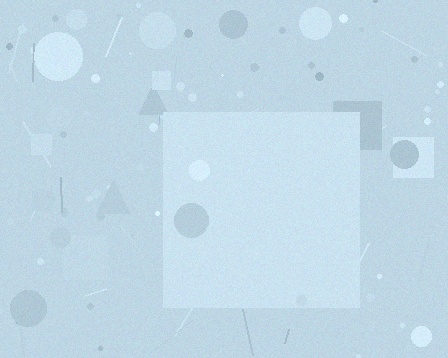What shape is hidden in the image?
A square is hidden in the image.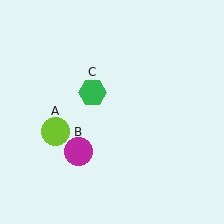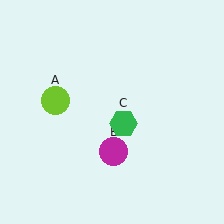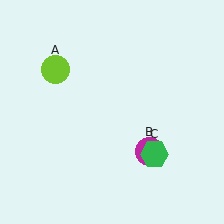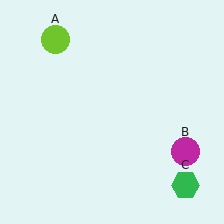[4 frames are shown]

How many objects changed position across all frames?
3 objects changed position: lime circle (object A), magenta circle (object B), green hexagon (object C).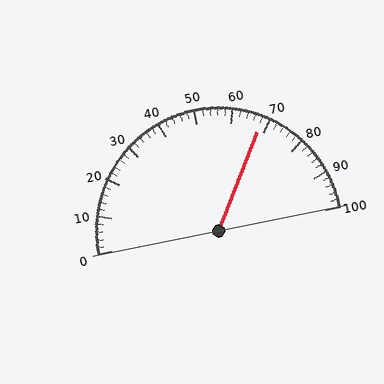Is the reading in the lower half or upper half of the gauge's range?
The reading is in the upper half of the range (0 to 100).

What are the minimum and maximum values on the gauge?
The gauge ranges from 0 to 100.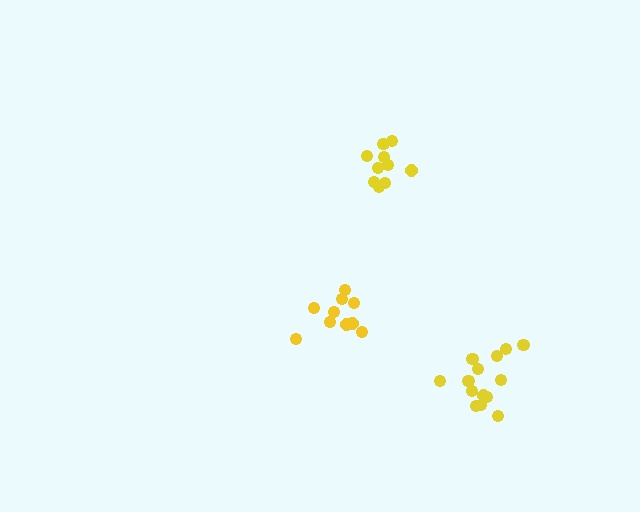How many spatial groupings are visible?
There are 3 spatial groupings.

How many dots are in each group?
Group 1: 10 dots, Group 2: 10 dots, Group 3: 14 dots (34 total).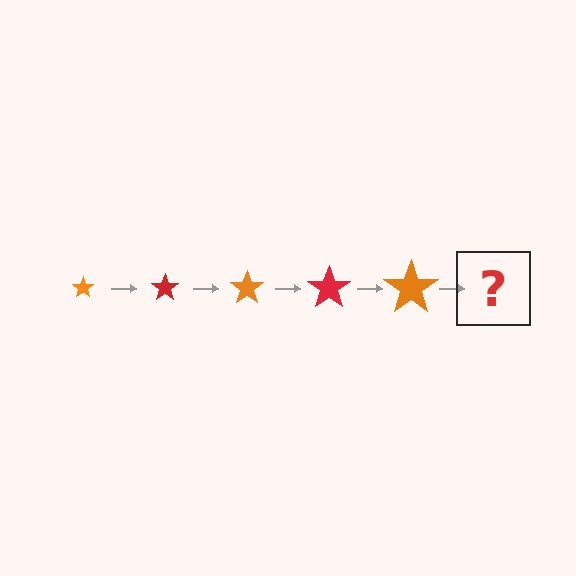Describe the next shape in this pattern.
It should be a red star, larger than the previous one.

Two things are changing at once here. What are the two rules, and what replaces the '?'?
The two rules are that the star grows larger each step and the color cycles through orange and red. The '?' should be a red star, larger than the previous one.